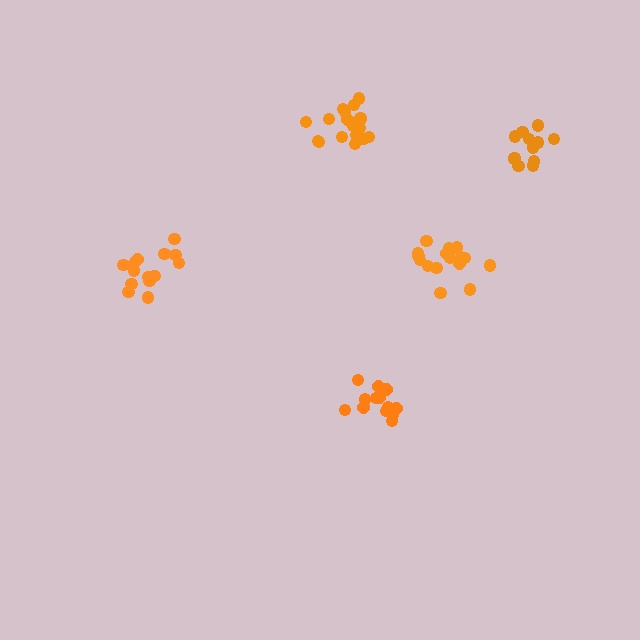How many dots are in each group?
Group 1: 13 dots, Group 2: 19 dots, Group 3: 13 dots, Group 4: 15 dots, Group 5: 17 dots (77 total).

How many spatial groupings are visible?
There are 5 spatial groupings.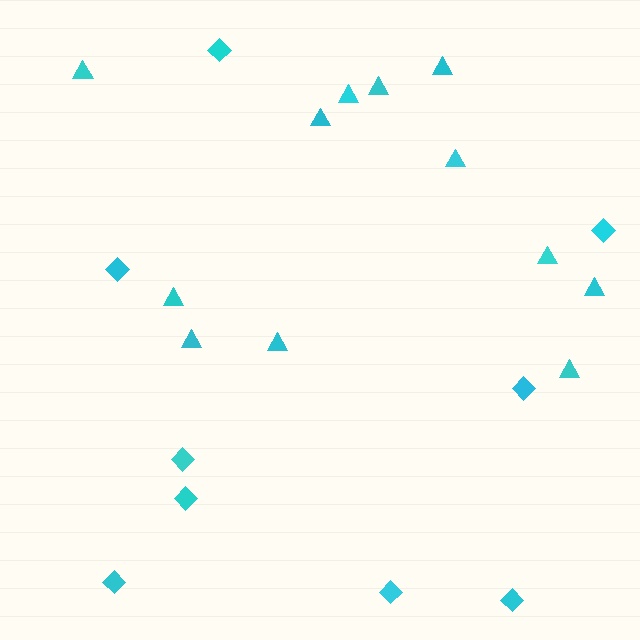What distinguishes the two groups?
There are 2 groups: one group of triangles (12) and one group of diamonds (9).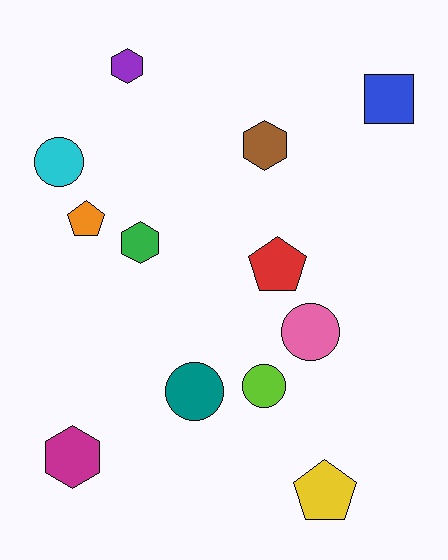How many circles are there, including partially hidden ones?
There are 4 circles.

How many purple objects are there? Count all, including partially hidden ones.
There is 1 purple object.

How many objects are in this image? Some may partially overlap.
There are 12 objects.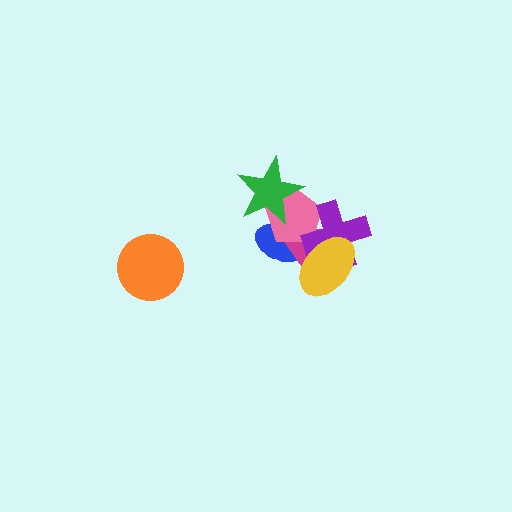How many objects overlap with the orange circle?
0 objects overlap with the orange circle.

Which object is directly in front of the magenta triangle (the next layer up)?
The pink pentagon is directly in front of the magenta triangle.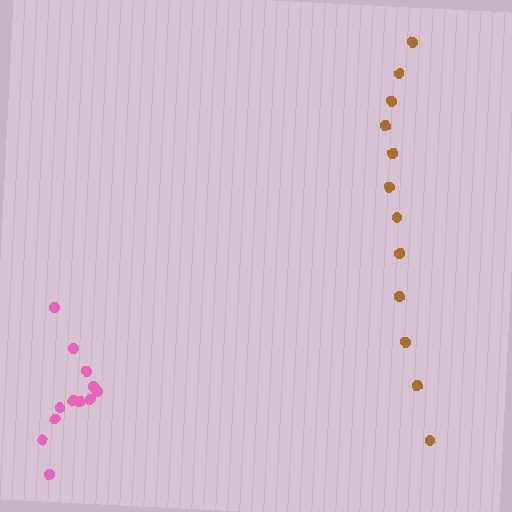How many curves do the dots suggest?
There are 2 distinct paths.